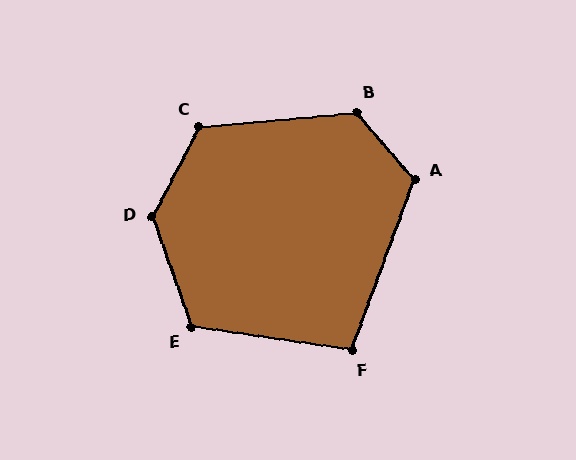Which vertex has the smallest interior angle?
F, at approximately 102 degrees.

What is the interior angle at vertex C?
Approximately 122 degrees (obtuse).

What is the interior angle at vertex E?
Approximately 118 degrees (obtuse).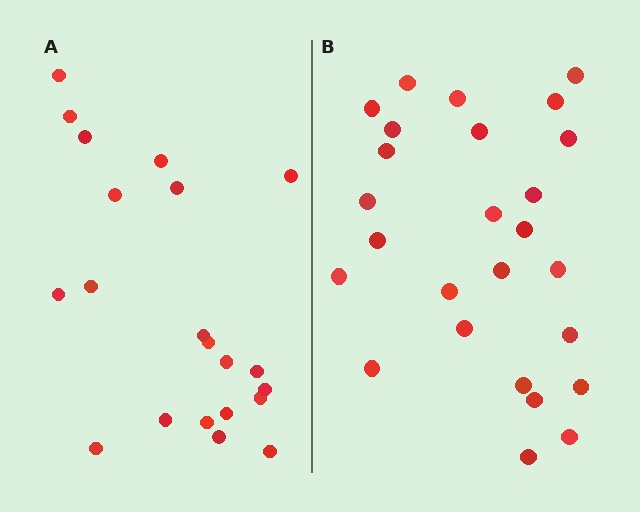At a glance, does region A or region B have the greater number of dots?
Region B (the right region) has more dots.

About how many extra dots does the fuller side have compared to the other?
Region B has about 5 more dots than region A.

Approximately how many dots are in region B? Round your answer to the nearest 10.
About 30 dots. (The exact count is 26, which rounds to 30.)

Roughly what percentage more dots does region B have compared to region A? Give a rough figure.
About 25% more.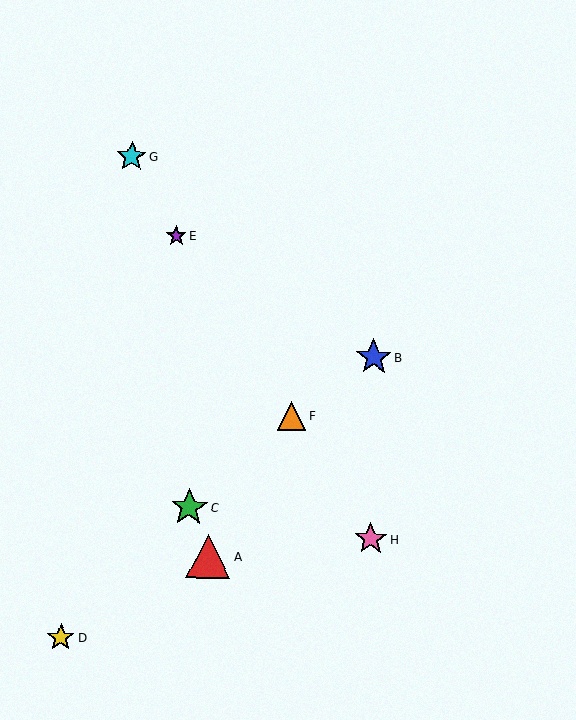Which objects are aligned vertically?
Objects B, H are aligned vertically.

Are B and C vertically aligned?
No, B is at x≈374 and C is at x≈189.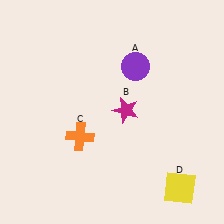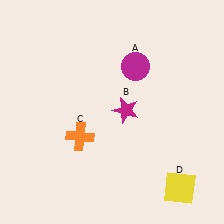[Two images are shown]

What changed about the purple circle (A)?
In Image 1, A is purple. In Image 2, it changed to magenta.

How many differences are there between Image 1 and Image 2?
There is 1 difference between the two images.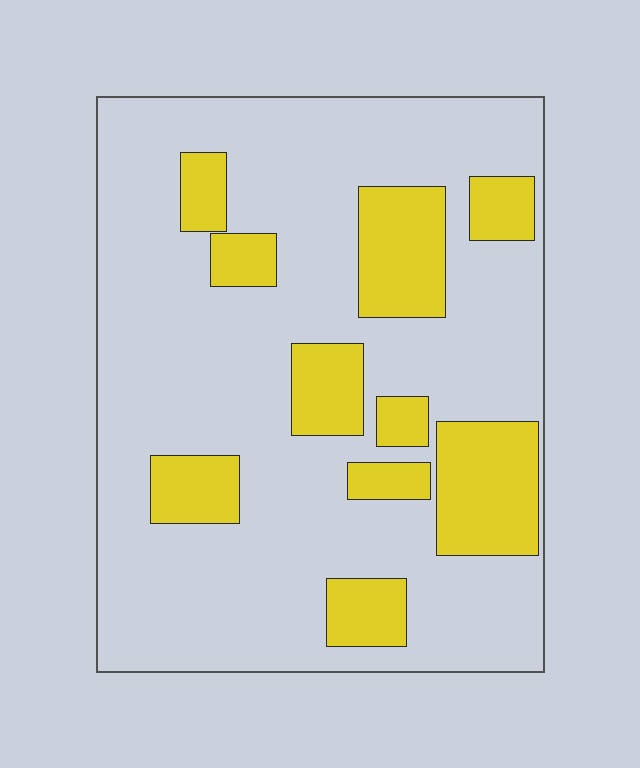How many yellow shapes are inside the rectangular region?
10.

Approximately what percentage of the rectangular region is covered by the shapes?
Approximately 25%.